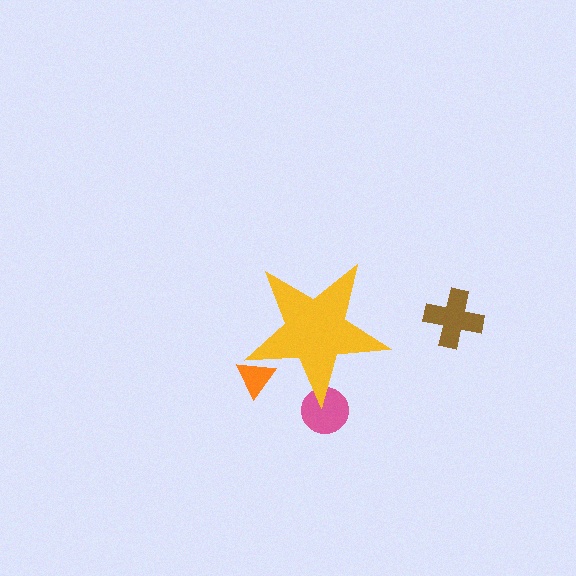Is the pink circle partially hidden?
Yes, the pink circle is partially hidden behind the yellow star.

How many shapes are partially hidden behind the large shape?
2 shapes are partially hidden.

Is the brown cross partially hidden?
No, the brown cross is fully visible.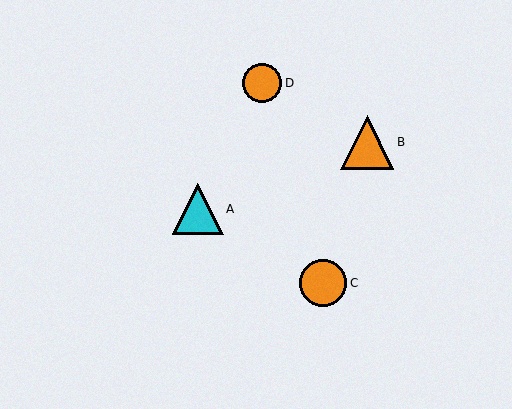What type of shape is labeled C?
Shape C is an orange circle.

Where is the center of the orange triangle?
The center of the orange triangle is at (367, 142).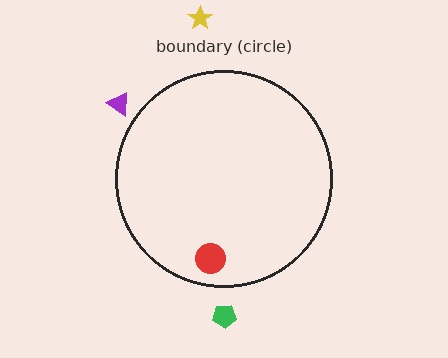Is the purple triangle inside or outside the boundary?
Outside.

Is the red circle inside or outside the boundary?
Inside.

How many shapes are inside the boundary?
1 inside, 3 outside.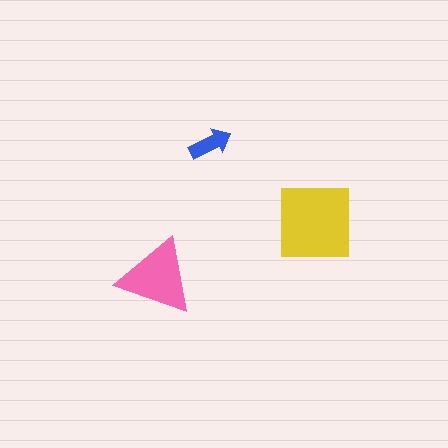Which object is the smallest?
The blue arrow.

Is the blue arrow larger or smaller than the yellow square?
Smaller.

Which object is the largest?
The yellow square.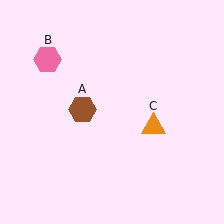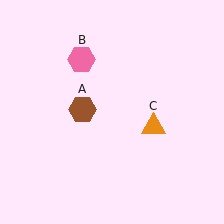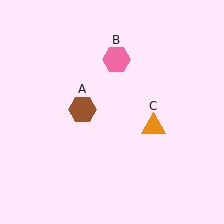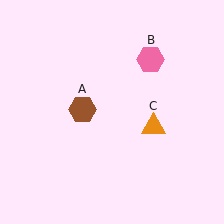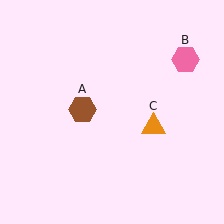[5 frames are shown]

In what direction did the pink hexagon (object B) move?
The pink hexagon (object B) moved right.